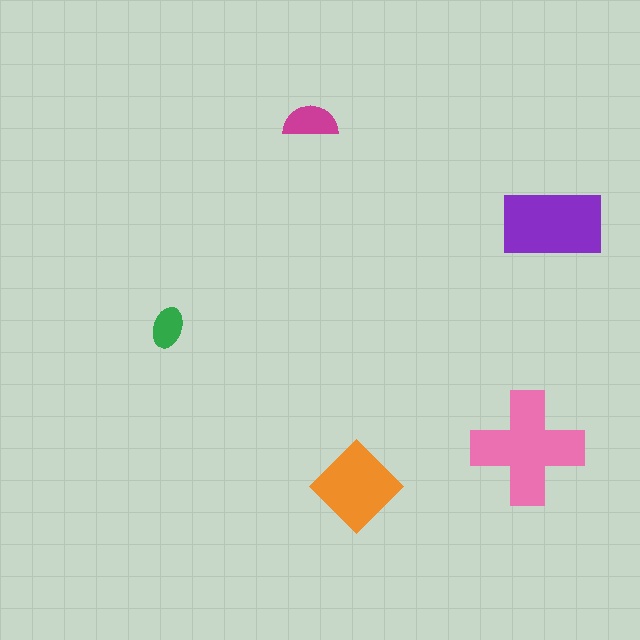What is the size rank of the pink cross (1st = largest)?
1st.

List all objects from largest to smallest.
The pink cross, the purple rectangle, the orange diamond, the magenta semicircle, the green ellipse.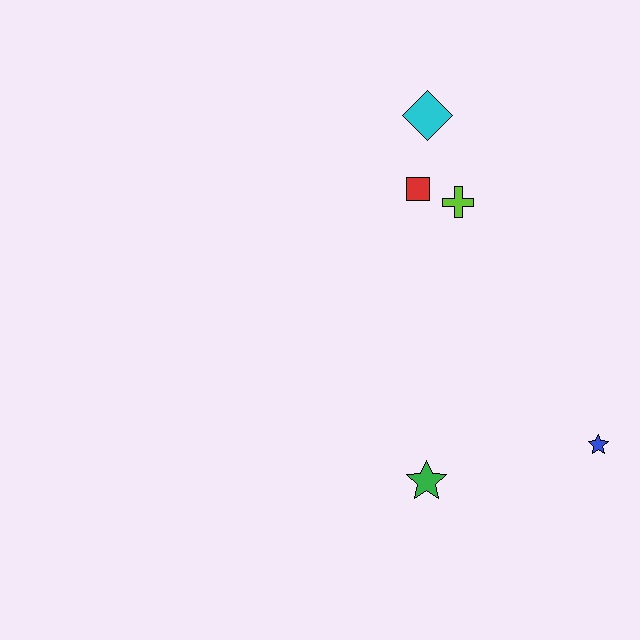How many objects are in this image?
There are 5 objects.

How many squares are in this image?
There is 1 square.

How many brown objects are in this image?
There are no brown objects.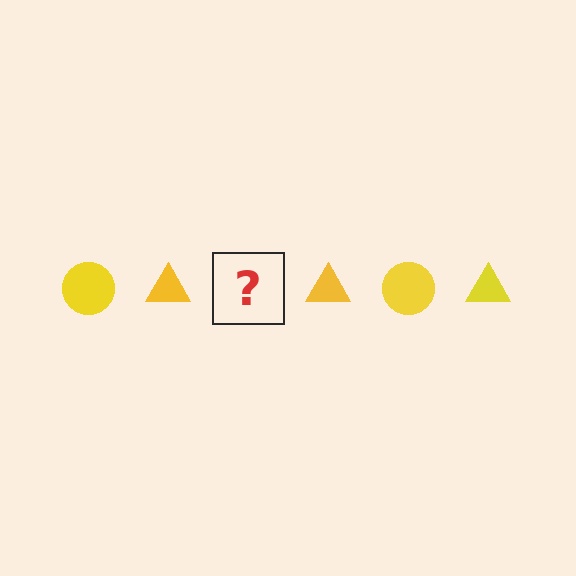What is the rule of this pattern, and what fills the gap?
The rule is that the pattern cycles through circle, triangle shapes in yellow. The gap should be filled with a yellow circle.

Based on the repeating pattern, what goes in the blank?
The blank should be a yellow circle.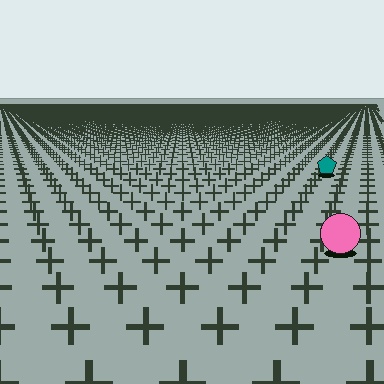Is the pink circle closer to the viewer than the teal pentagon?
Yes. The pink circle is closer — you can tell from the texture gradient: the ground texture is coarser near it.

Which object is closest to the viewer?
The pink circle is closest. The texture marks near it are larger and more spread out.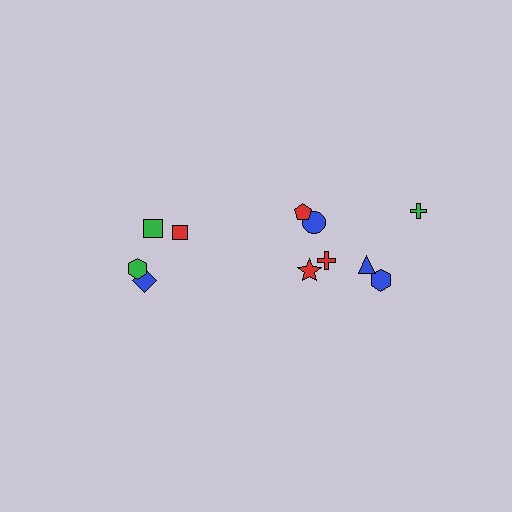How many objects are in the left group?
There are 4 objects.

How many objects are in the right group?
There are 7 objects.